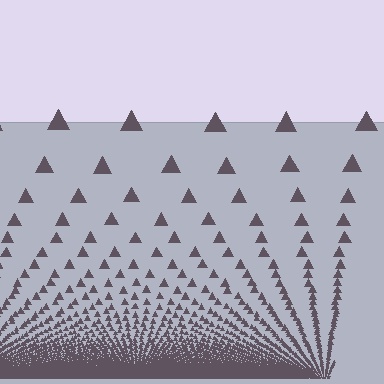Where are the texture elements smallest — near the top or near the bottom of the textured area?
Near the bottom.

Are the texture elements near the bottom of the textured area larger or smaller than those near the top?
Smaller. The gradient is inverted — elements near the bottom are smaller and denser.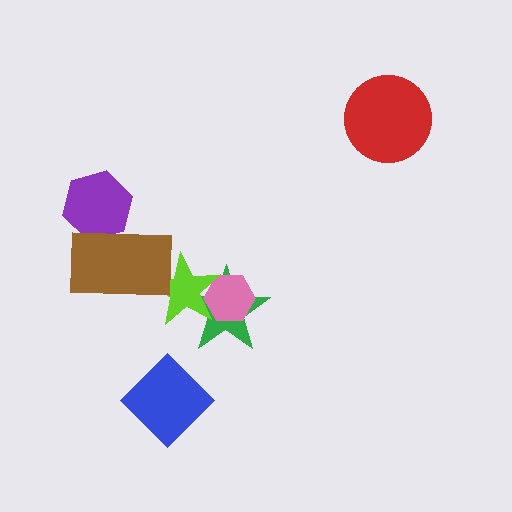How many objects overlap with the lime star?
3 objects overlap with the lime star.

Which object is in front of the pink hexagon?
The lime star is in front of the pink hexagon.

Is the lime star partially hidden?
Yes, it is partially covered by another shape.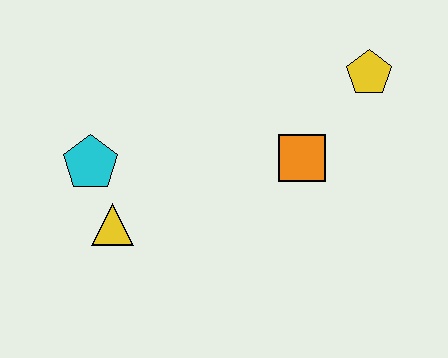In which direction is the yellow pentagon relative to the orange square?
The yellow pentagon is above the orange square.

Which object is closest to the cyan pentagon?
The yellow triangle is closest to the cyan pentagon.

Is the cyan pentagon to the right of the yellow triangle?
No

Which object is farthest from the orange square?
The cyan pentagon is farthest from the orange square.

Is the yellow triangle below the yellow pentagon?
Yes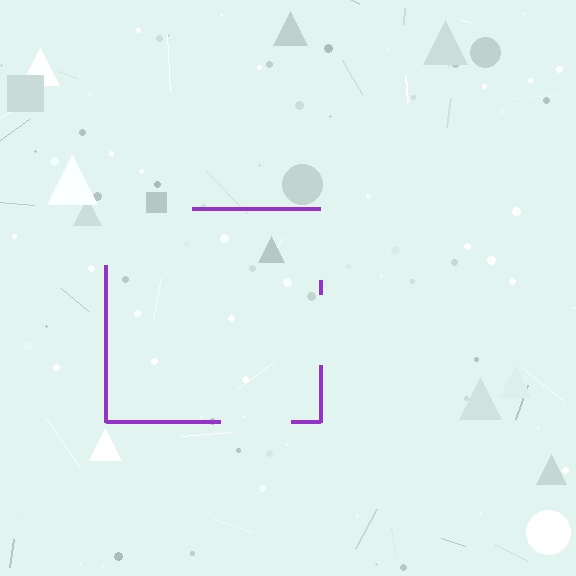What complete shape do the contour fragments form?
The contour fragments form a square.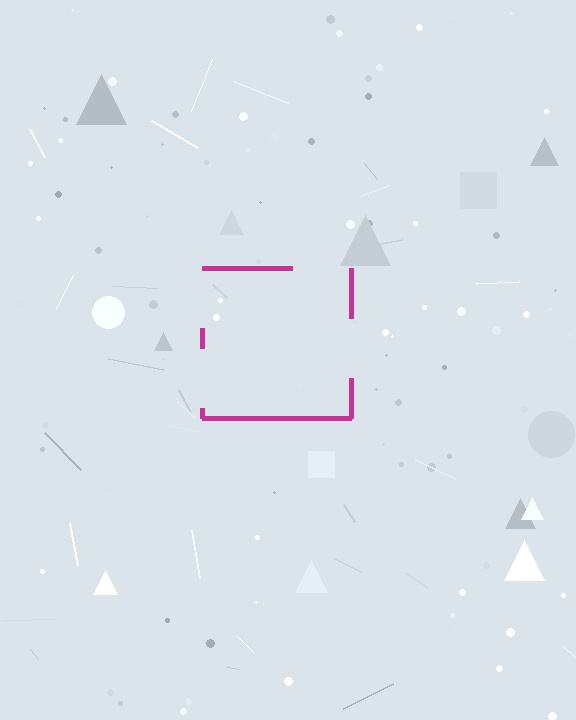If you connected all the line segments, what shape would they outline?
They would outline a square.